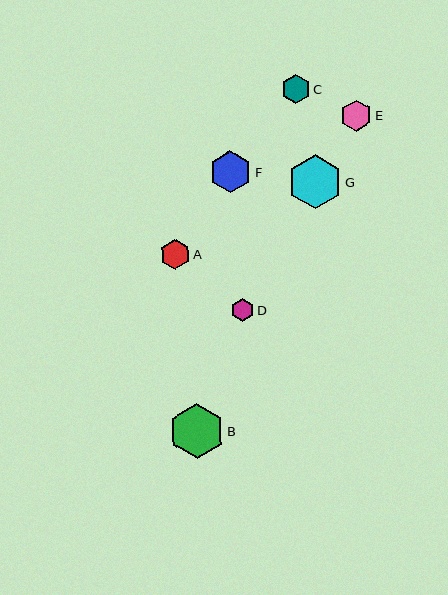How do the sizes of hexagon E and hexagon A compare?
Hexagon E and hexagon A are approximately the same size.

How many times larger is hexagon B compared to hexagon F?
Hexagon B is approximately 1.3 times the size of hexagon F.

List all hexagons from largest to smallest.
From largest to smallest: B, G, F, E, A, C, D.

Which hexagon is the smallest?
Hexagon D is the smallest with a size of approximately 23 pixels.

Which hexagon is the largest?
Hexagon B is the largest with a size of approximately 54 pixels.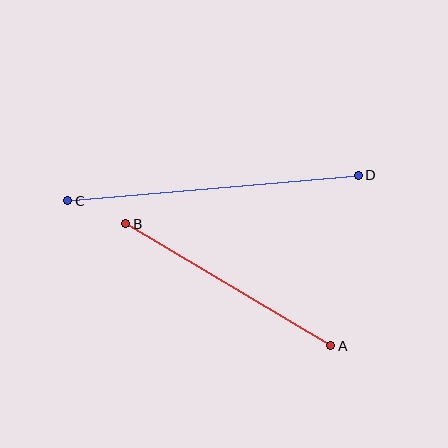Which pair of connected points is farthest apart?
Points C and D are farthest apart.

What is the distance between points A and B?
The distance is approximately 239 pixels.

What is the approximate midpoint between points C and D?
The midpoint is at approximately (213, 188) pixels.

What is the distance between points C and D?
The distance is approximately 292 pixels.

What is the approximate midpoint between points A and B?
The midpoint is at approximately (228, 285) pixels.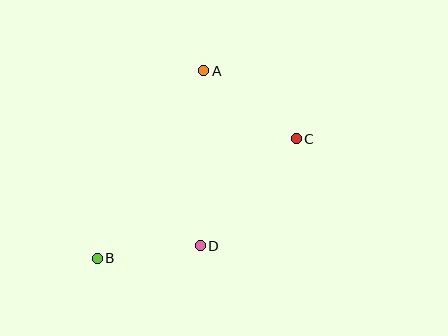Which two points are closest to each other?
Points B and D are closest to each other.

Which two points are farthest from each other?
Points B and C are farthest from each other.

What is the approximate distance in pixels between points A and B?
The distance between A and B is approximately 216 pixels.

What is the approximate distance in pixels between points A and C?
The distance between A and C is approximately 115 pixels.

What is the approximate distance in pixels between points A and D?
The distance between A and D is approximately 175 pixels.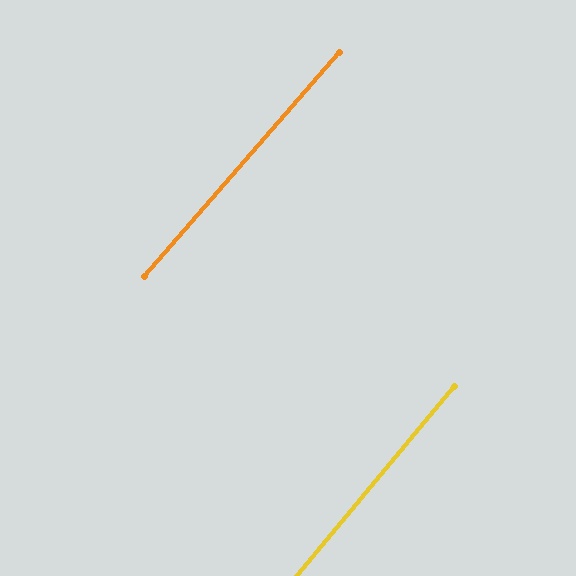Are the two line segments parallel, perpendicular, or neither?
Parallel — their directions differ by only 1.3°.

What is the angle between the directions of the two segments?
Approximately 1 degree.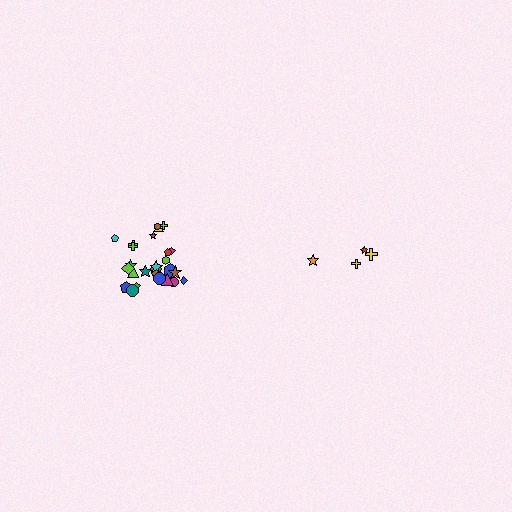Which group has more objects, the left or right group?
The left group.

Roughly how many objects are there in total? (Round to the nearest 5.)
Roughly 30 objects in total.